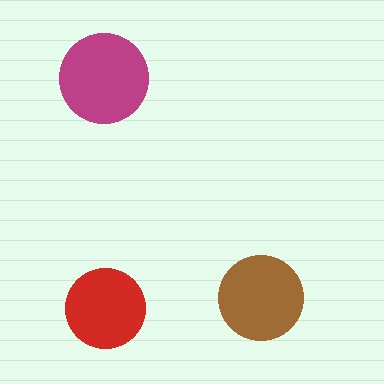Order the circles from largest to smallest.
the magenta one, the brown one, the red one.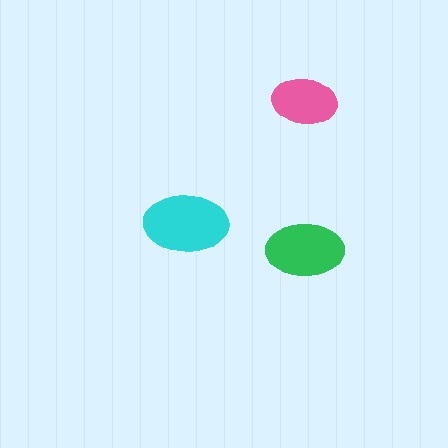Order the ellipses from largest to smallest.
the cyan one, the green one, the pink one.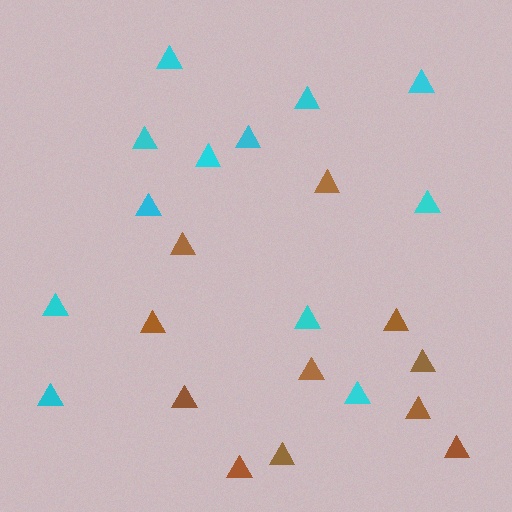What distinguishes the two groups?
There are 2 groups: one group of cyan triangles (12) and one group of brown triangles (11).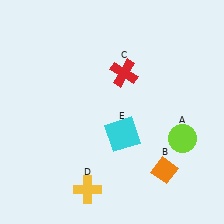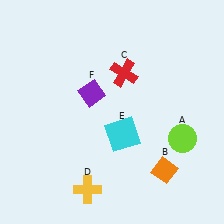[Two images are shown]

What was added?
A purple diamond (F) was added in Image 2.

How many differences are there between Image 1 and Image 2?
There is 1 difference between the two images.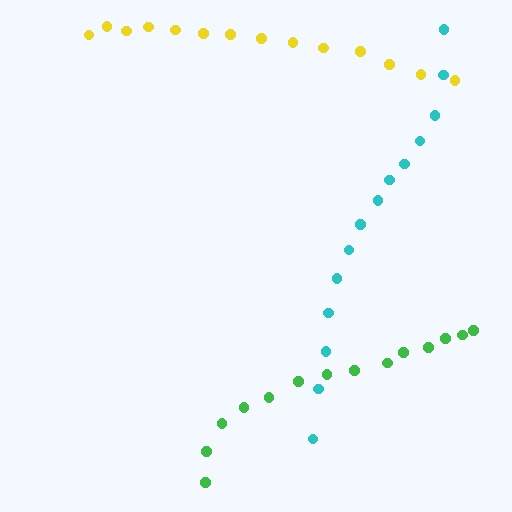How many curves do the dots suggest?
There are 3 distinct paths.